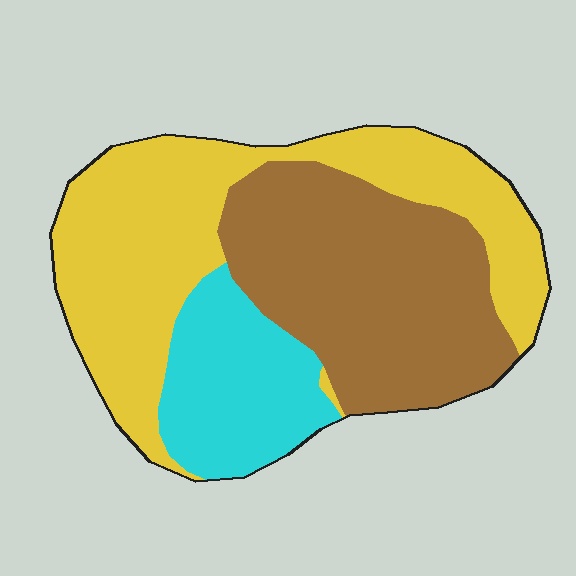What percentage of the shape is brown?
Brown covers 38% of the shape.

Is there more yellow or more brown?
Yellow.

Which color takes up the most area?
Yellow, at roughly 45%.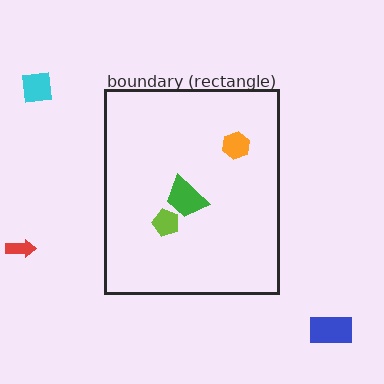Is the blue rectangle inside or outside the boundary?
Outside.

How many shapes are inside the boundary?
3 inside, 3 outside.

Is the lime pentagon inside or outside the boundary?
Inside.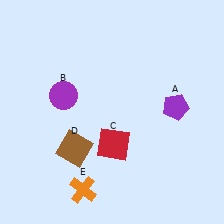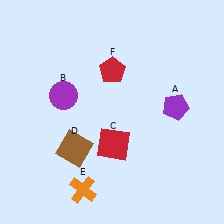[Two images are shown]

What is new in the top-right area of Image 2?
A red pentagon (F) was added in the top-right area of Image 2.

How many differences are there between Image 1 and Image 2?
There is 1 difference between the two images.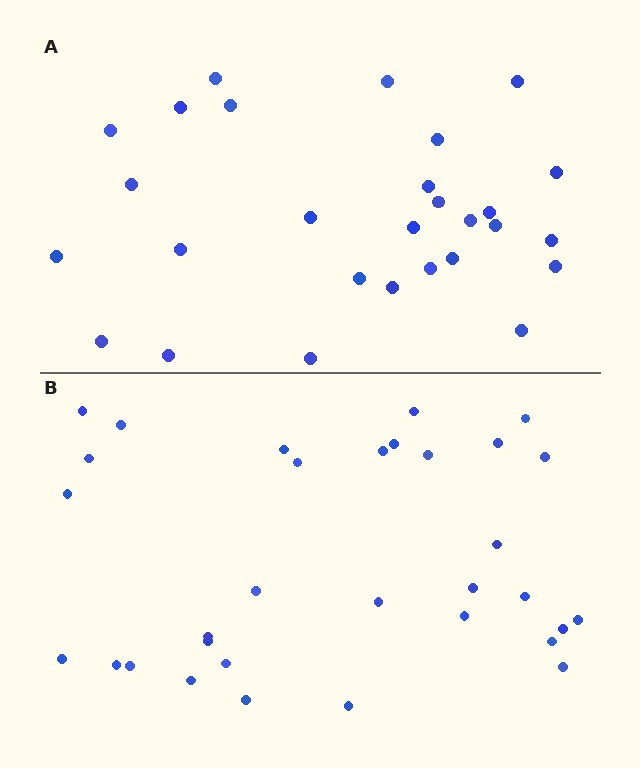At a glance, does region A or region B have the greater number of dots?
Region B (the bottom region) has more dots.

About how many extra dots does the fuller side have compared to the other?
Region B has about 4 more dots than region A.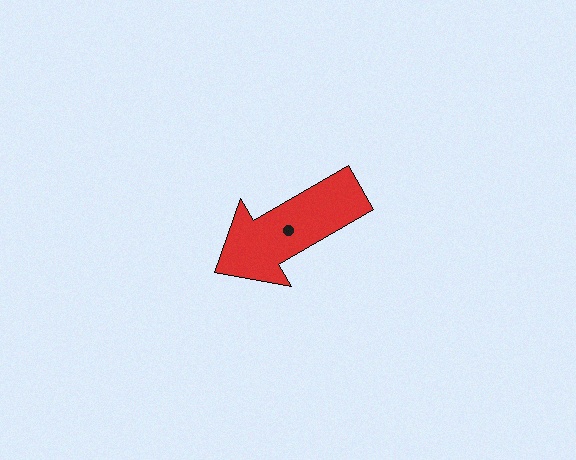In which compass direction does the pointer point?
Southwest.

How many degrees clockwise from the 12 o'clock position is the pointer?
Approximately 240 degrees.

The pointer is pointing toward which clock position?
Roughly 8 o'clock.